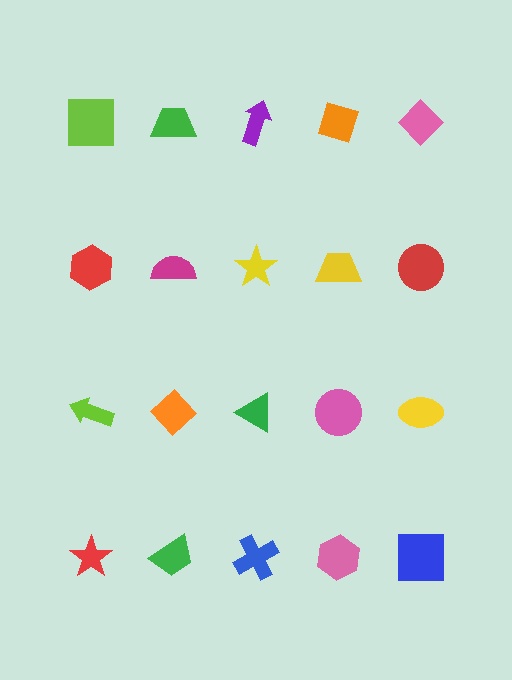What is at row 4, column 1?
A red star.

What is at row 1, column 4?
An orange diamond.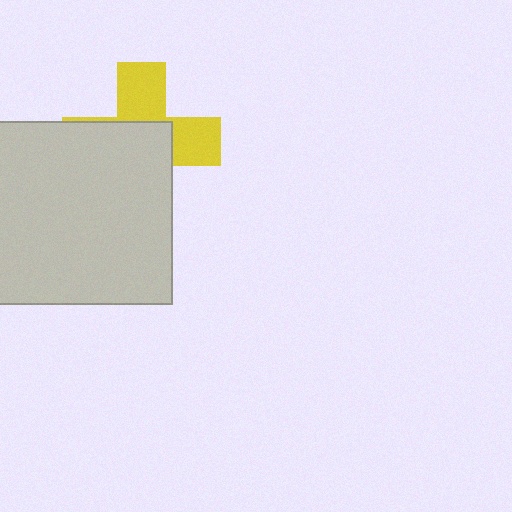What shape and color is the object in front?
The object in front is a light gray rectangle.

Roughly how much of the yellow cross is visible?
A small part of it is visible (roughly 42%).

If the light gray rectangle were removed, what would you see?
You would see the complete yellow cross.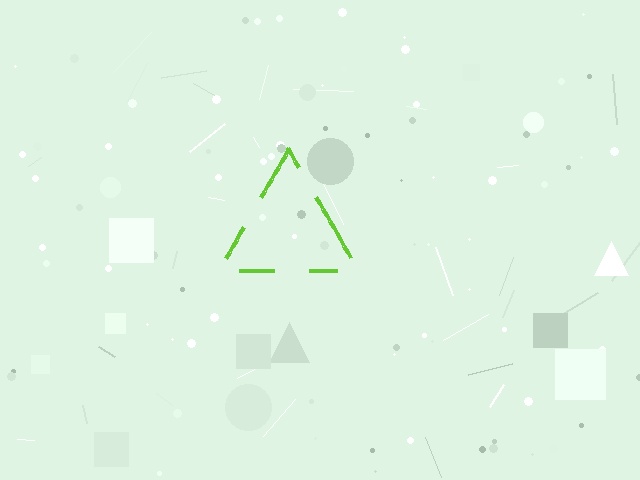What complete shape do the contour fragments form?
The contour fragments form a triangle.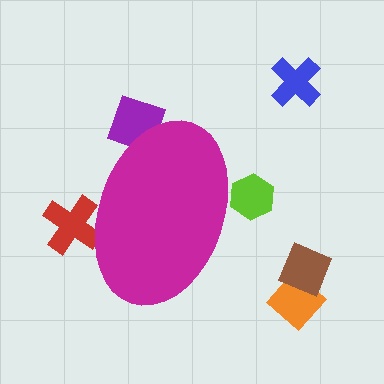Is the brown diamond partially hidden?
No, the brown diamond is fully visible.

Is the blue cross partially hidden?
No, the blue cross is fully visible.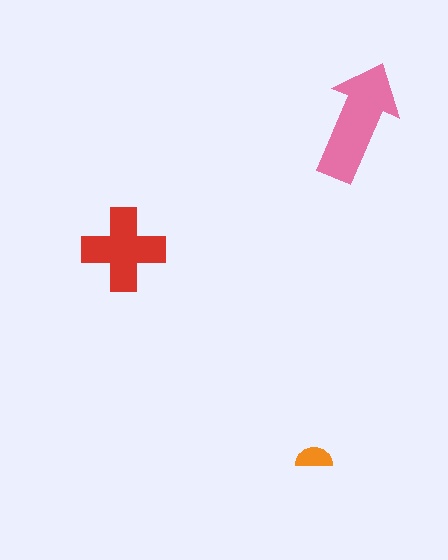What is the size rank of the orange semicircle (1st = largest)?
3rd.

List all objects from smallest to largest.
The orange semicircle, the red cross, the pink arrow.